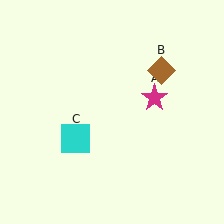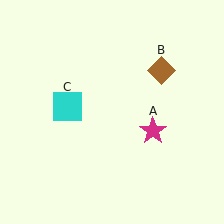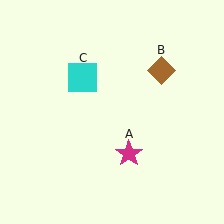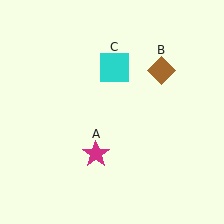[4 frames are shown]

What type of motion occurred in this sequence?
The magenta star (object A), cyan square (object C) rotated clockwise around the center of the scene.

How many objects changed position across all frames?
2 objects changed position: magenta star (object A), cyan square (object C).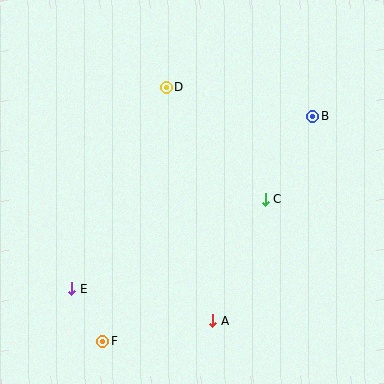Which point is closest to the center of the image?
Point C at (265, 199) is closest to the center.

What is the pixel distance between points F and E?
The distance between F and E is 61 pixels.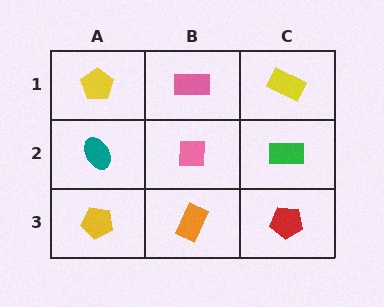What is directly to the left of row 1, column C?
A pink rectangle.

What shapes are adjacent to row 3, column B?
A pink square (row 2, column B), a yellow pentagon (row 3, column A), a red pentagon (row 3, column C).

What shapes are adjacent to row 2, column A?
A yellow pentagon (row 1, column A), a yellow pentagon (row 3, column A), a pink square (row 2, column B).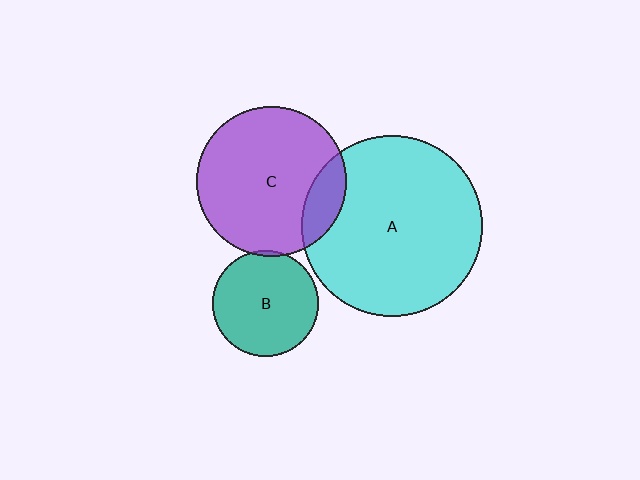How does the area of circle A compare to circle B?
Approximately 2.9 times.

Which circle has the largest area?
Circle A (cyan).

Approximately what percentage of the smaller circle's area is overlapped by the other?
Approximately 5%.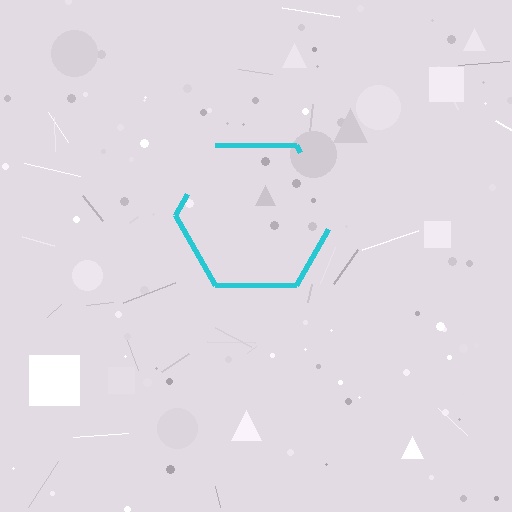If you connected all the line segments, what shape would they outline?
They would outline a hexagon.